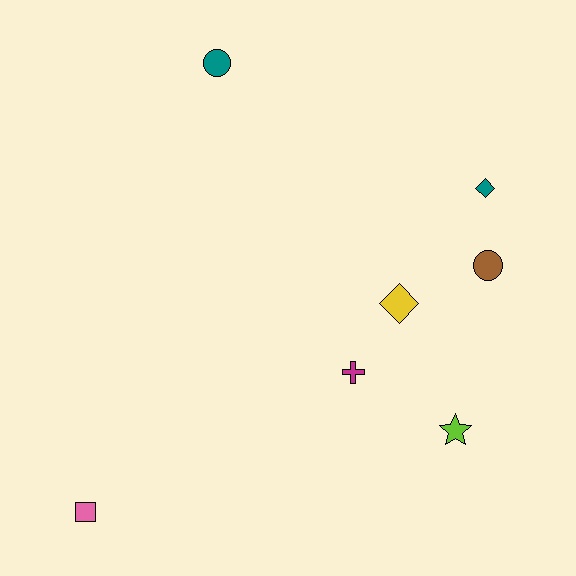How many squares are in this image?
There is 1 square.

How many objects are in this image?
There are 7 objects.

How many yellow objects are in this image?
There is 1 yellow object.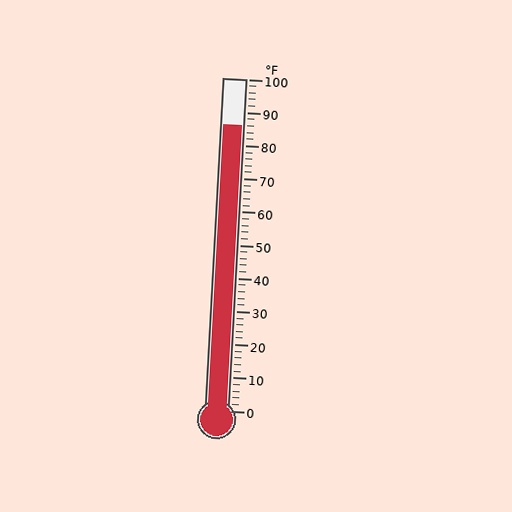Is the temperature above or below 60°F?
The temperature is above 60°F.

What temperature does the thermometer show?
The thermometer shows approximately 86°F.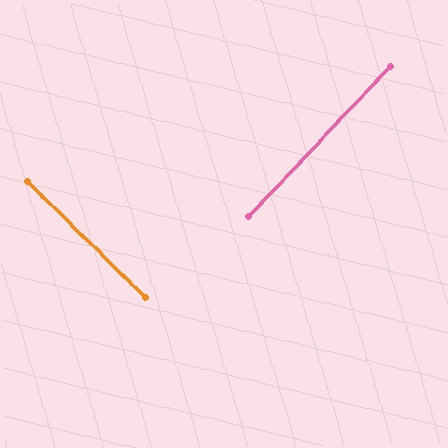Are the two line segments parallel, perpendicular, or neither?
Perpendicular — they meet at approximately 89°.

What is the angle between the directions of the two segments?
Approximately 89 degrees.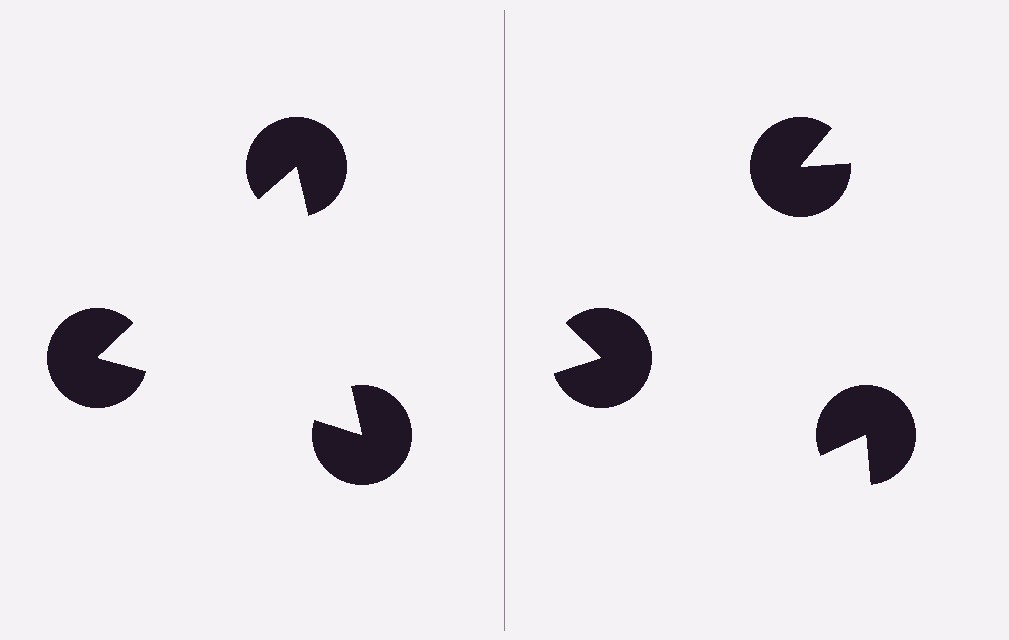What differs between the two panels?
The pac-man discs are positioned identically on both sides; only the wedge orientations differ. On the left they align to a triangle; on the right they are misaligned.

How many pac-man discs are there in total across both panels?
6 — 3 on each side.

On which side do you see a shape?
An illusory triangle appears on the left side. On the right side the wedge cuts are rotated, so no coherent shape forms.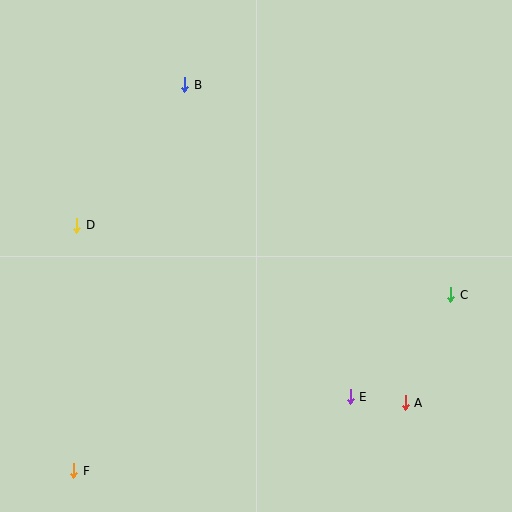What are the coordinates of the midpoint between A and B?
The midpoint between A and B is at (295, 244).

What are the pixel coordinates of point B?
Point B is at (185, 85).